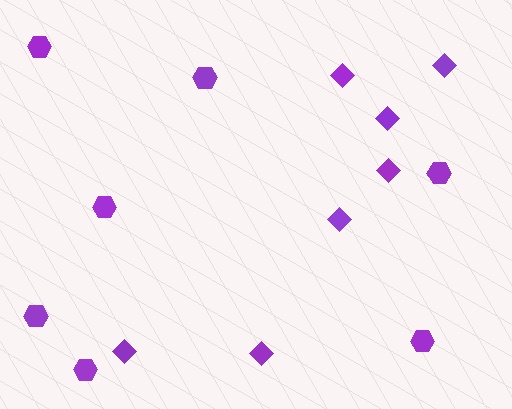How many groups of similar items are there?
There are 2 groups: one group of hexagons (7) and one group of diamonds (7).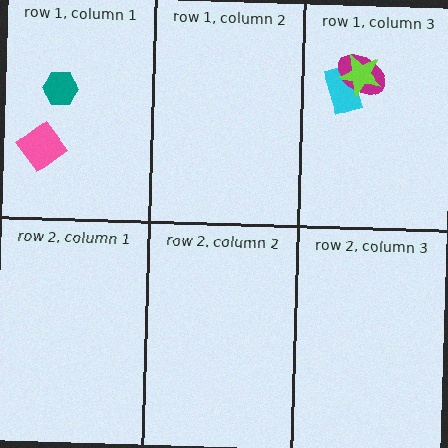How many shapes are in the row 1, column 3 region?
3.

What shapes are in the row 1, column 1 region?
The teal hexagon, the pink diamond.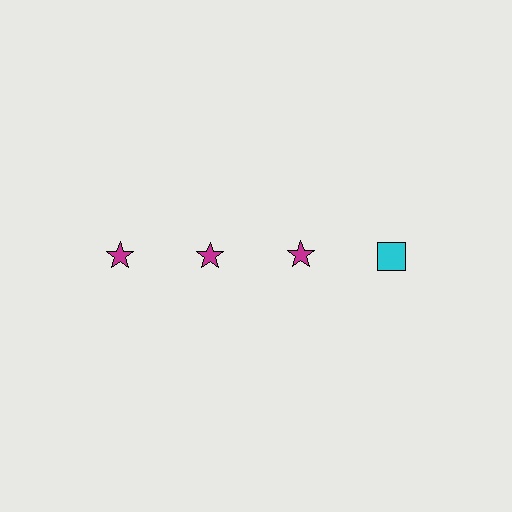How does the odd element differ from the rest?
It differs in both color (cyan instead of magenta) and shape (square instead of star).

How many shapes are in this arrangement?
There are 4 shapes arranged in a grid pattern.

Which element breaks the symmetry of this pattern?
The cyan square in the top row, second from right column breaks the symmetry. All other shapes are magenta stars.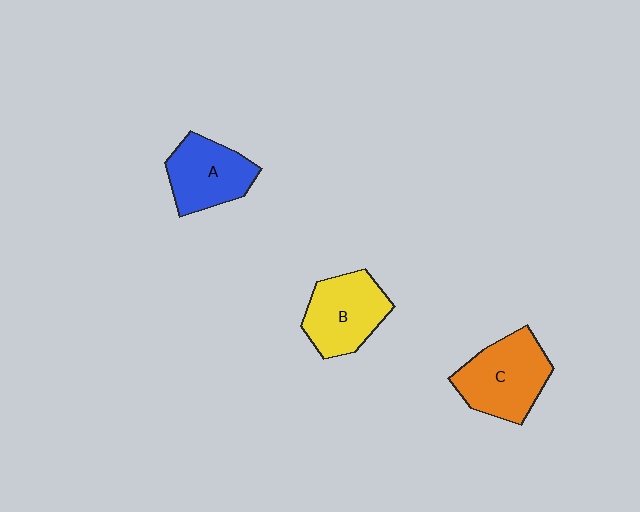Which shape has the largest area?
Shape C (orange).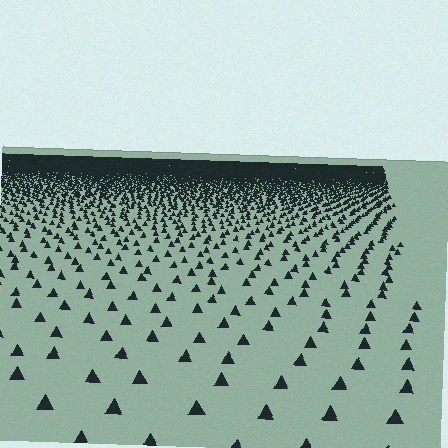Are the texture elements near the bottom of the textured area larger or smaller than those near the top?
Larger. Near the bottom, elements are closer to the viewer and appear at a bigger on-screen size.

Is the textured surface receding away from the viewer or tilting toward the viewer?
The surface is receding away from the viewer. Texture elements get smaller and denser toward the top.